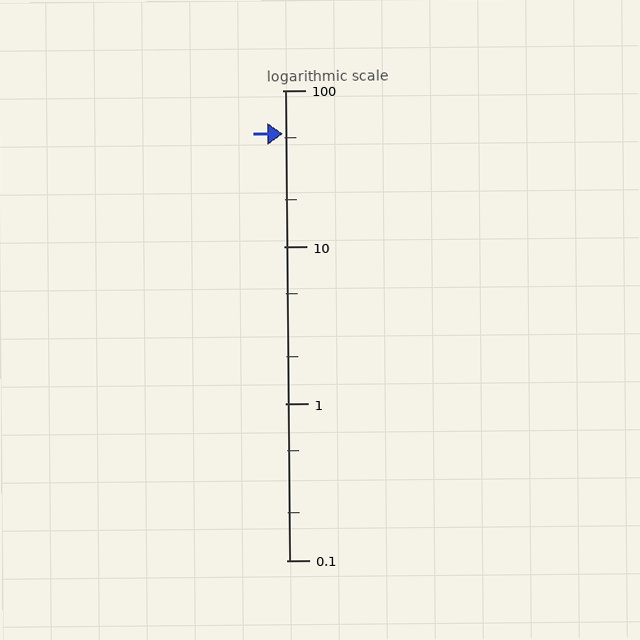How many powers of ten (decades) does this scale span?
The scale spans 3 decades, from 0.1 to 100.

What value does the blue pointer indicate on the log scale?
The pointer indicates approximately 53.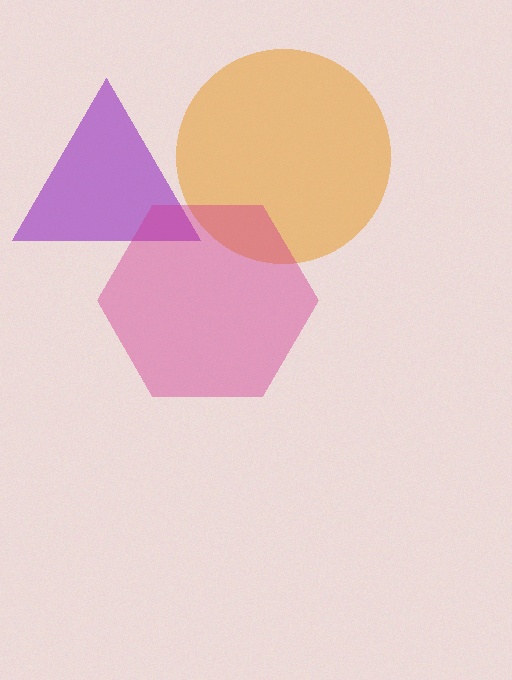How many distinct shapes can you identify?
There are 3 distinct shapes: an orange circle, a purple triangle, a magenta hexagon.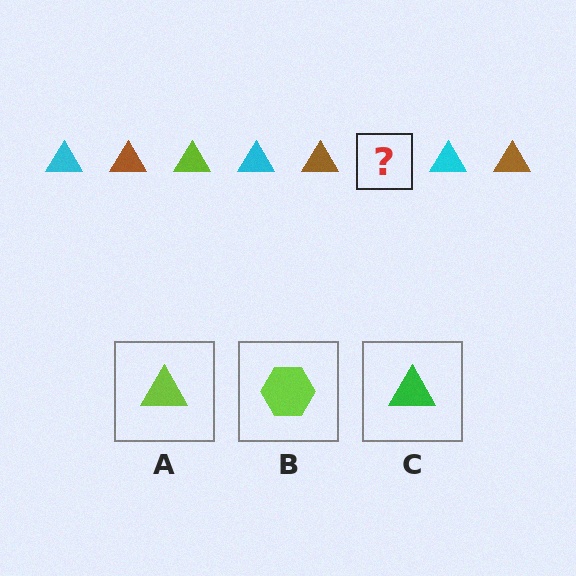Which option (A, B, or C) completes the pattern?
A.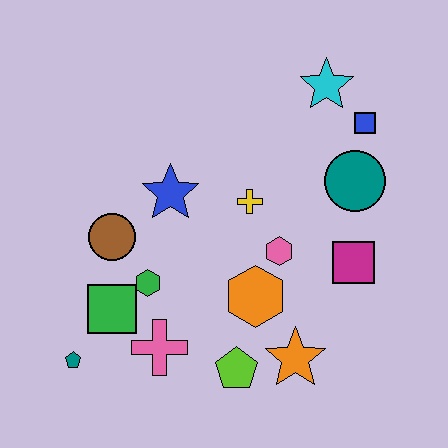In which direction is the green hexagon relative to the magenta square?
The green hexagon is to the left of the magenta square.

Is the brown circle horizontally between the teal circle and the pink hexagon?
No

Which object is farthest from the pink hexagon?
The teal pentagon is farthest from the pink hexagon.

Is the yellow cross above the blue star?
No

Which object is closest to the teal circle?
The blue square is closest to the teal circle.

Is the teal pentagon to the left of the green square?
Yes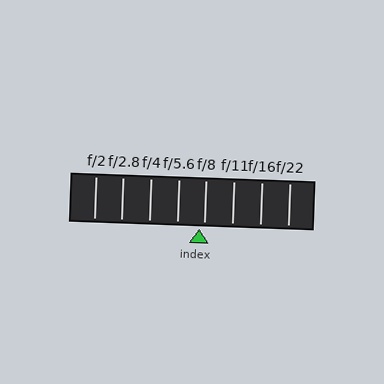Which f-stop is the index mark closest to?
The index mark is closest to f/8.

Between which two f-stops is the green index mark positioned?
The index mark is between f/5.6 and f/8.